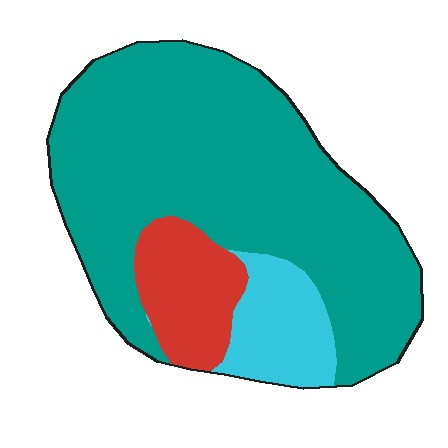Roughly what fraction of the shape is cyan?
Cyan covers around 15% of the shape.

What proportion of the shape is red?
Red takes up less than a sixth of the shape.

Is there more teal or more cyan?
Teal.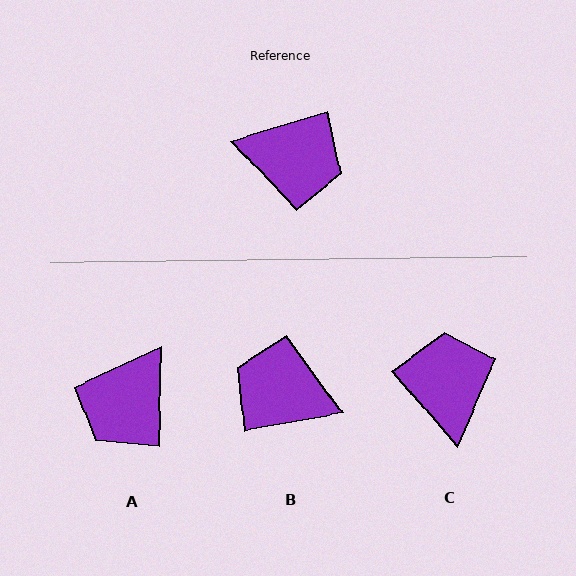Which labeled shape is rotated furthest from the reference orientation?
B, about 173 degrees away.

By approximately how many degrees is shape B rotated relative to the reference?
Approximately 173 degrees counter-clockwise.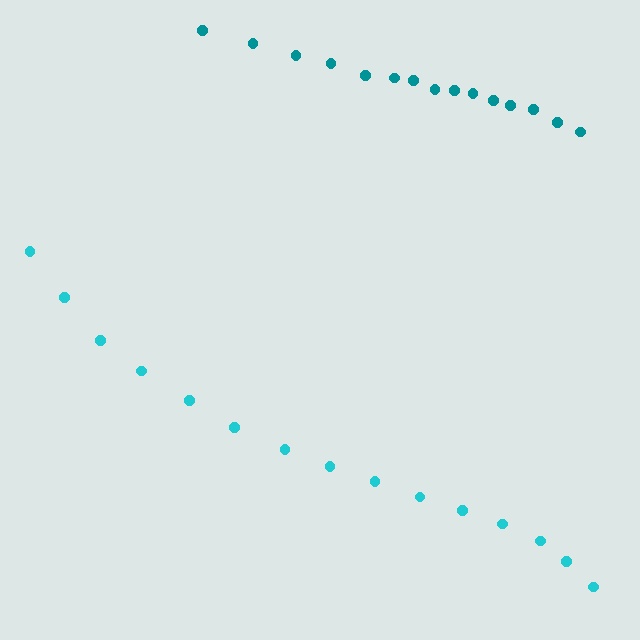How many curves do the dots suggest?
There are 2 distinct paths.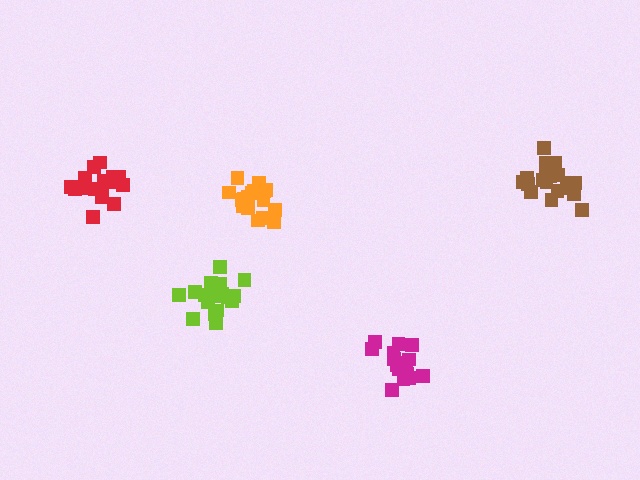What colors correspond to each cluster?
The clusters are colored: lime, red, brown, magenta, orange.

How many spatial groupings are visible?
There are 5 spatial groupings.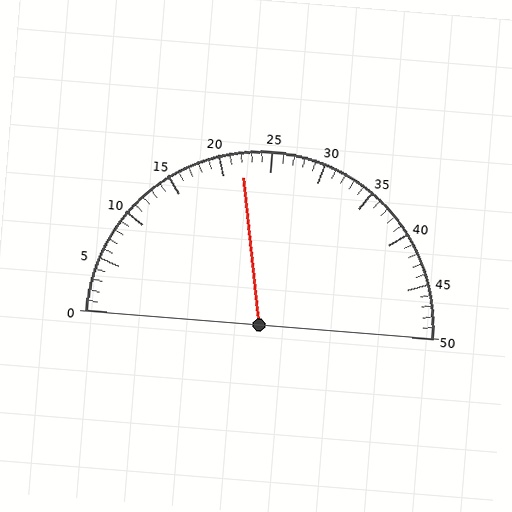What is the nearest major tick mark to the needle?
The nearest major tick mark is 20.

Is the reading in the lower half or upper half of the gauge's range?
The reading is in the lower half of the range (0 to 50).